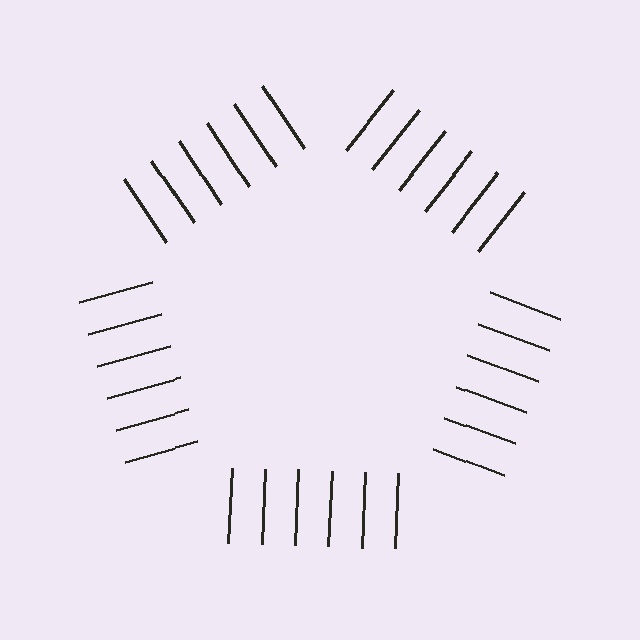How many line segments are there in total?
30 — 6 along each of the 5 edges.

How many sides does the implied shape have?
5 sides — the line-ends trace a pentagon.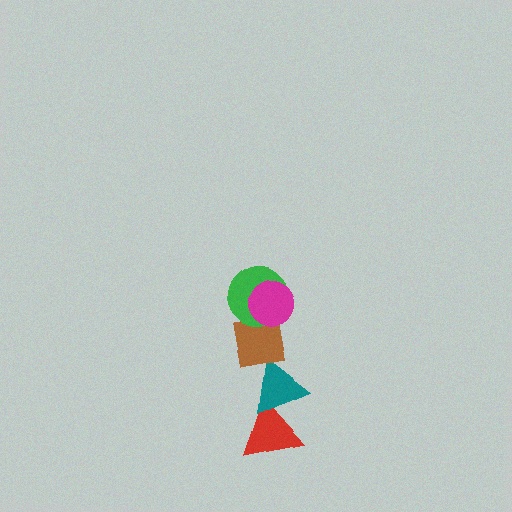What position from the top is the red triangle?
The red triangle is 5th from the top.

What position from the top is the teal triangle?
The teal triangle is 4th from the top.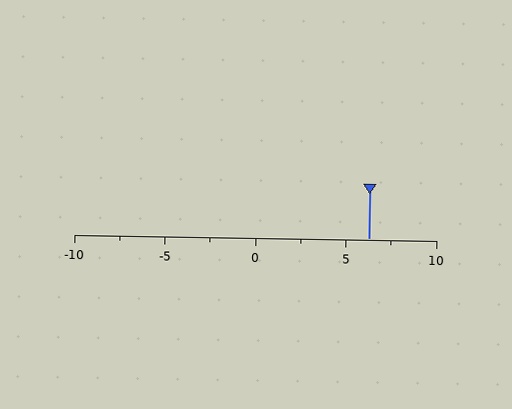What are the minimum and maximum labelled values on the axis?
The axis runs from -10 to 10.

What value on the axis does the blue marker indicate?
The marker indicates approximately 6.2.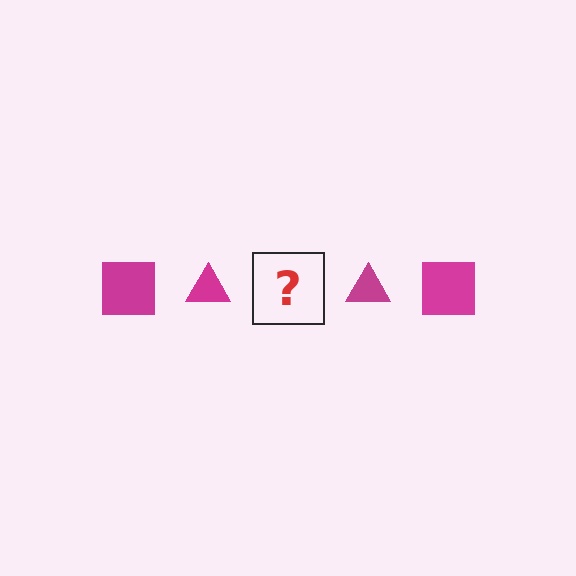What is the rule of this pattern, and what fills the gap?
The rule is that the pattern cycles through square, triangle shapes in magenta. The gap should be filled with a magenta square.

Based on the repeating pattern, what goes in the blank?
The blank should be a magenta square.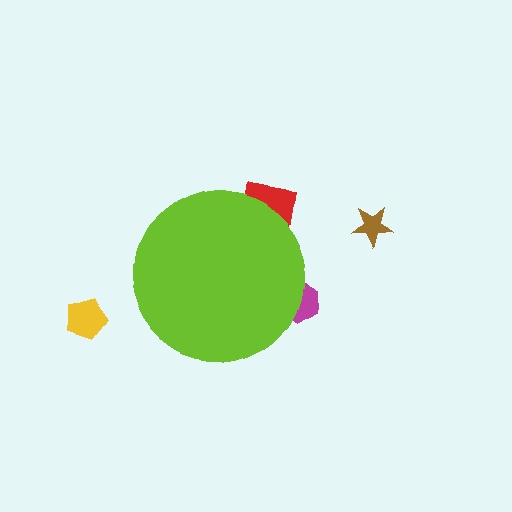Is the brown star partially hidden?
No, the brown star is fully visible.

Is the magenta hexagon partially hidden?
Yes, the magenta hexagon is partially hidden behind the lime circle.